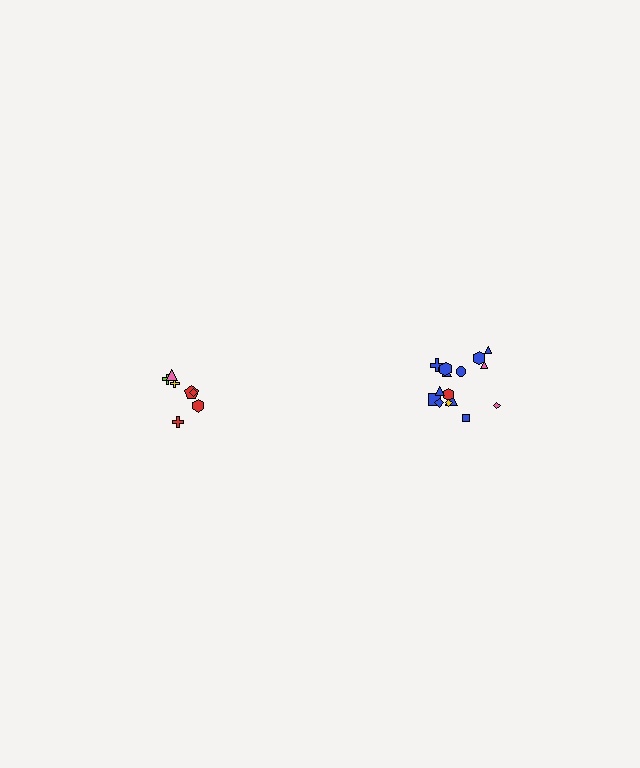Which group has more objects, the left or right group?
The right group.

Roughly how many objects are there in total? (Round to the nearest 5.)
Roughly 20 objects in total.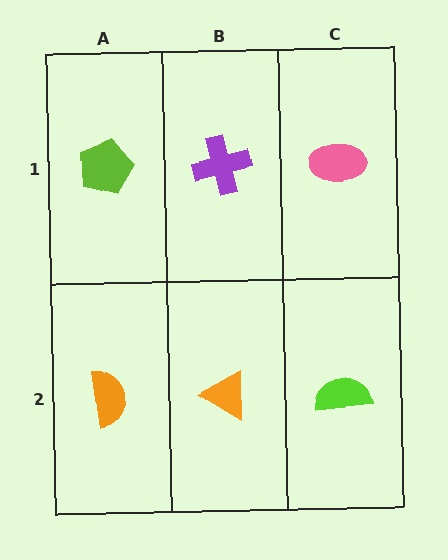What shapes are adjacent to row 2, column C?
A pink ellipse (row 1, column C), an orange triangle (row 2, column B).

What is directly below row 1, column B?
An orange triangle.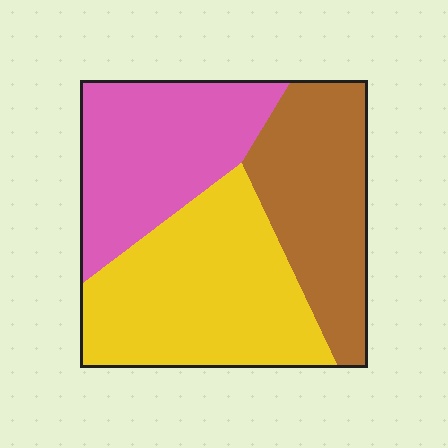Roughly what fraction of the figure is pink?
Pink covers roughly 30% of the figure.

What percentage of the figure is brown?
Brown takes up about one third (1/3) of the figure.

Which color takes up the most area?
Yellow, at roughly 40%.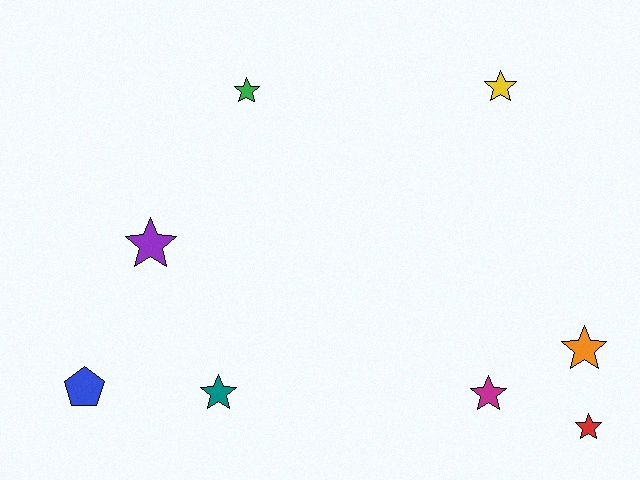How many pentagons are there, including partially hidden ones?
There is 1 pentagon.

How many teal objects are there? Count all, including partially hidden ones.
There is 1 teal object.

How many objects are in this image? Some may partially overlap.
There are 8 objects.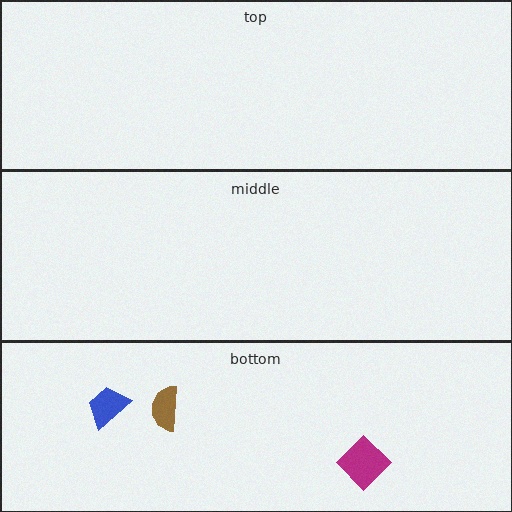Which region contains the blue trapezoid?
The bottom region.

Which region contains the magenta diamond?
The bottom region.